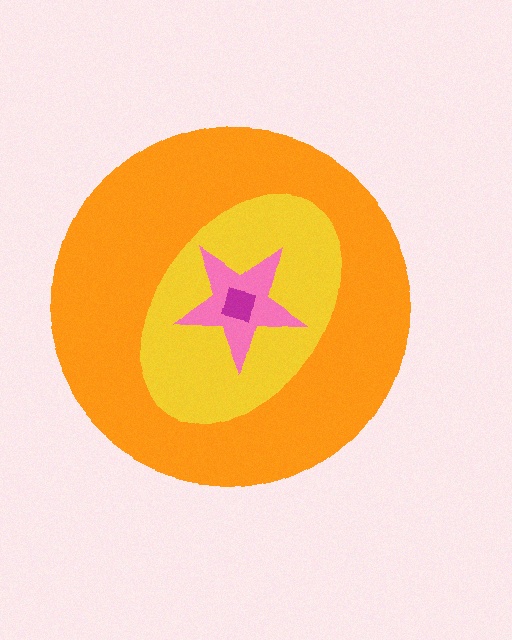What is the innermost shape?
The magenta square.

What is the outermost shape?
The orange circle.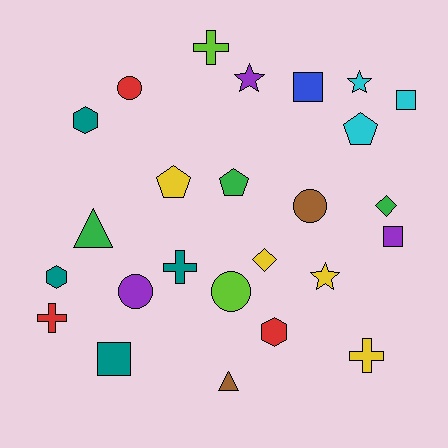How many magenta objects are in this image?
There are no magenta objects.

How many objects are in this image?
There are 25 objects.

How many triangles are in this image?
There are 2 triangles.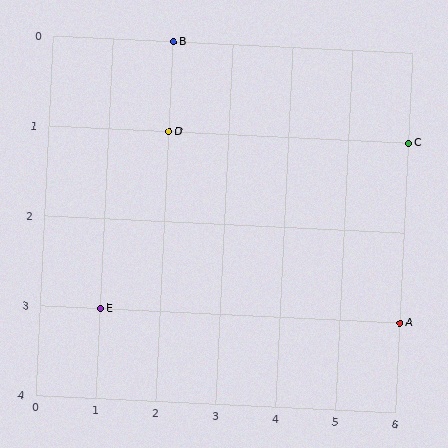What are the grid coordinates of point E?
Point E is at grid coordinates (1, 3).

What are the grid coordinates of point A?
Point A is at grid coordinates (6, 3).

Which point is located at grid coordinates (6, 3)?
Point A is at (6, 3).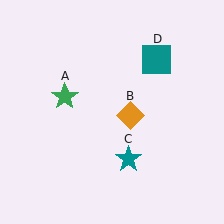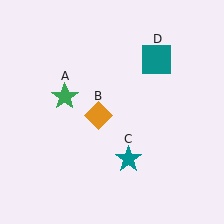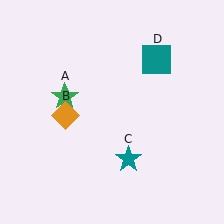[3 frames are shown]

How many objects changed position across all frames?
1 object changed position: orange diamond (object B).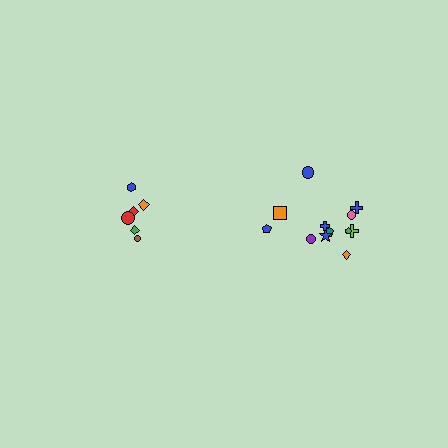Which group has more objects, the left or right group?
The right group.